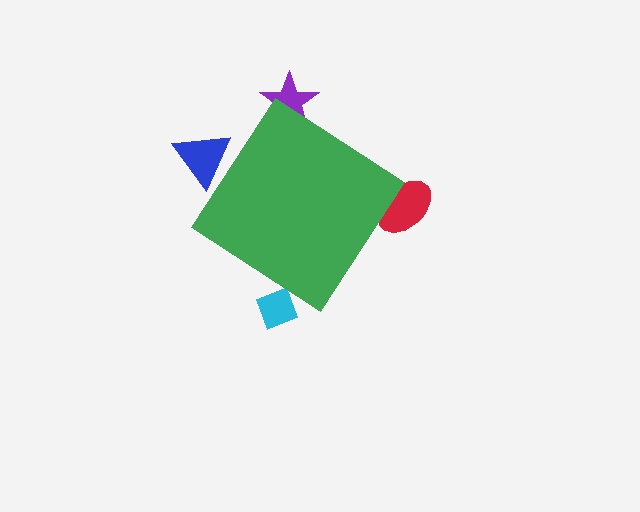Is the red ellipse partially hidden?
Yes, the red ellipse is partially hidden behind the green diamond.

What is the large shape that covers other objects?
A green diamond.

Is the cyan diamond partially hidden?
Yes, the cyan diamond is partially hidden behind the green diamond.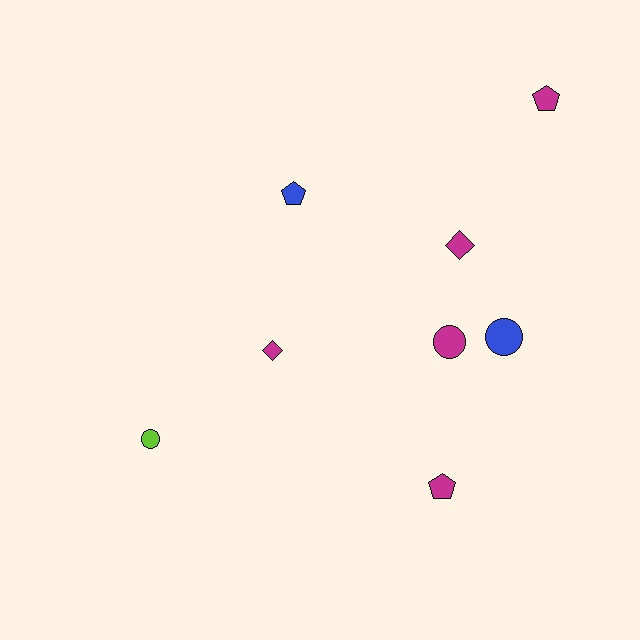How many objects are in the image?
There are 8 objects.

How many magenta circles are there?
There is 1 magenta circle.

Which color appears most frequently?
Magenta, with 5 objects.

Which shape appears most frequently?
Circle, with 3 objects.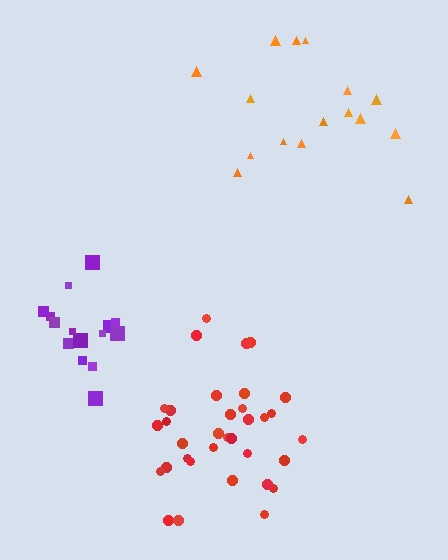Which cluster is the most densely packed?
Purple.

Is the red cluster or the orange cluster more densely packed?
Red.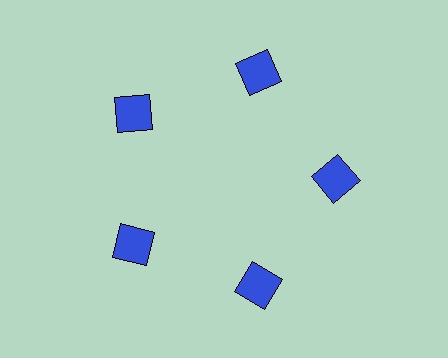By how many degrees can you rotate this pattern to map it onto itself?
The pattern maps onto itself every 72 degrees of rotation.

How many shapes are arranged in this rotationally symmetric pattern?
There are 5 shapes, arranged in 5 groups of 1.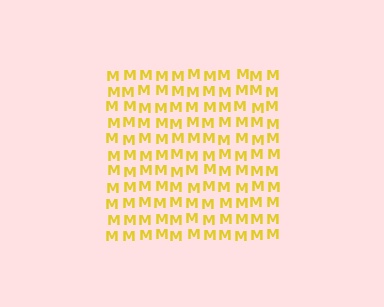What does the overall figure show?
The overall figure shows a square.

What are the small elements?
The small elements are letter M's.